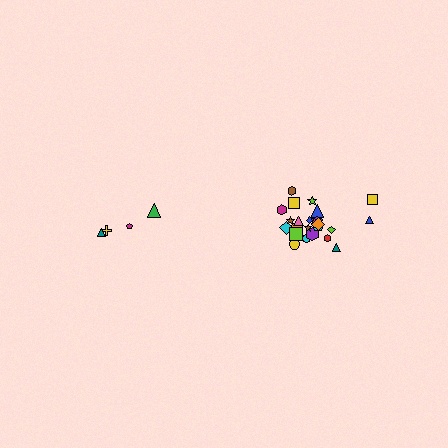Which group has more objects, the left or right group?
The right group.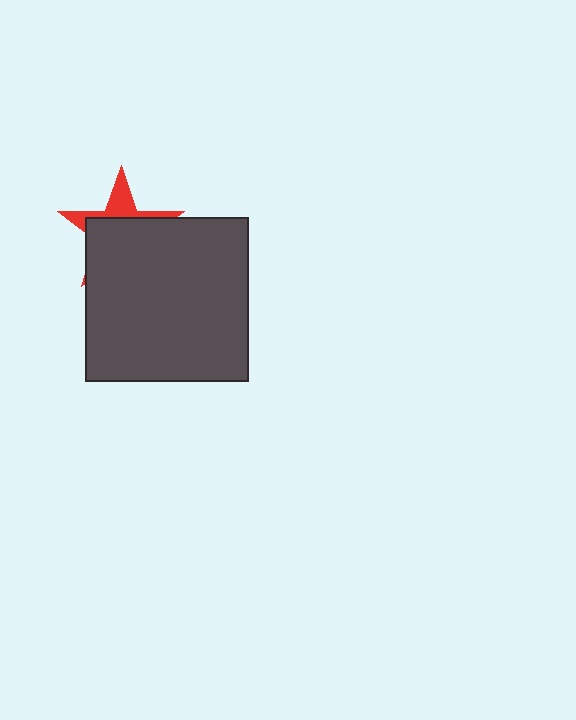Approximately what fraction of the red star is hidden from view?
Roughly 69% of the red star is hidden behind the dark gray square.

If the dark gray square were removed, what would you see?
You would see the complete red star.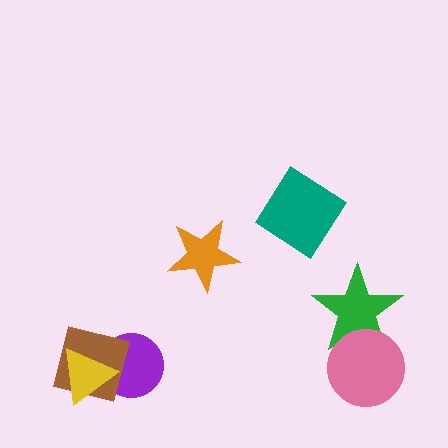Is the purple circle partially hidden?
Yes, it is partially covered by another shape.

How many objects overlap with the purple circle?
2 objects overlap with the purple circle.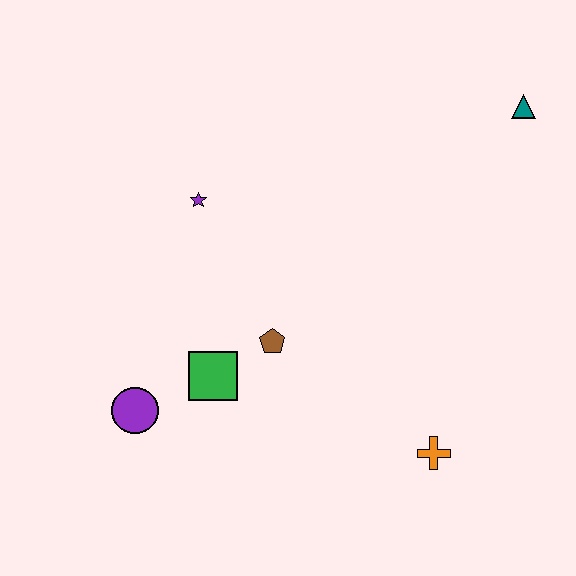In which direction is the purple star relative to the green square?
The purple star is above the green square.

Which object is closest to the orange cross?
The brown pentagon is closest to the orange cross.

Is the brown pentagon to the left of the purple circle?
No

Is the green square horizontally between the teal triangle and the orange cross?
No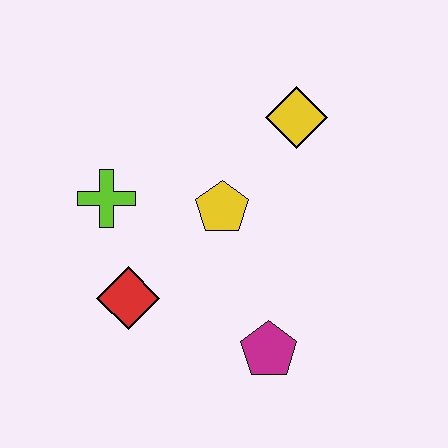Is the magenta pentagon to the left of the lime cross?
No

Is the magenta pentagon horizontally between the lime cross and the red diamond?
No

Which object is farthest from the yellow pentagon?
The magenta pentagon is farthest from the yellow pentagon.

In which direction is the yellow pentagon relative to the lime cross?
The yellow pentagon is to the right of the lime cross.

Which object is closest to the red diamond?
The lime cross is closest to the red diamond.